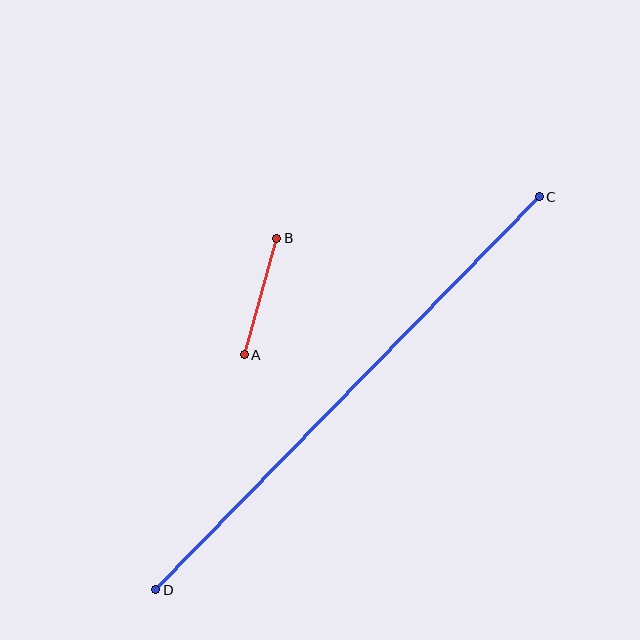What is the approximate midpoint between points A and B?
The midpoint is at approximately (261, 297) pixels.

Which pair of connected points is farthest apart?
Points C and D are farthest apart.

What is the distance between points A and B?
The distance is approximately 121 pixels.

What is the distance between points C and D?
The distance is approximately 549 pixels.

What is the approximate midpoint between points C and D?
The midpoint is at approximately (347, 393) pixels.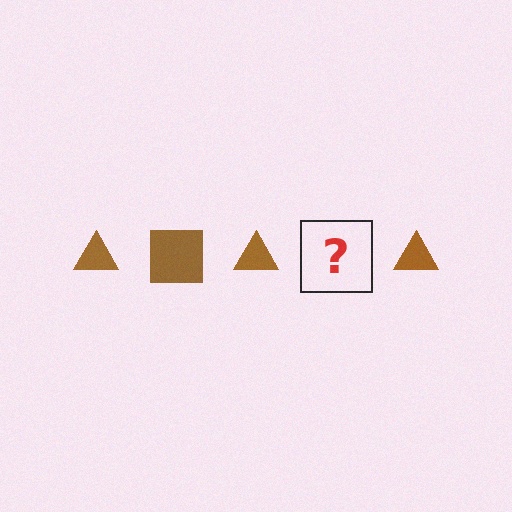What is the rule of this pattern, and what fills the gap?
The rule is that the pattern cycles through triangle, square shapes in brown. The gap should be filled with a brown square.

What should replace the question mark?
The question mark should be replaced with a brown square.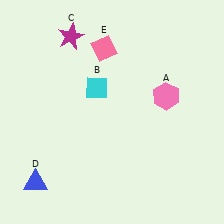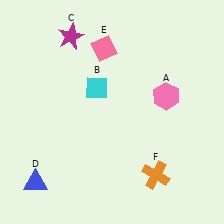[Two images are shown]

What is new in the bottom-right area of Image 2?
An orange cross (F) was added in the bottom-right area of Image 2.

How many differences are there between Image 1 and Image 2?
There is 1 difference between the two images.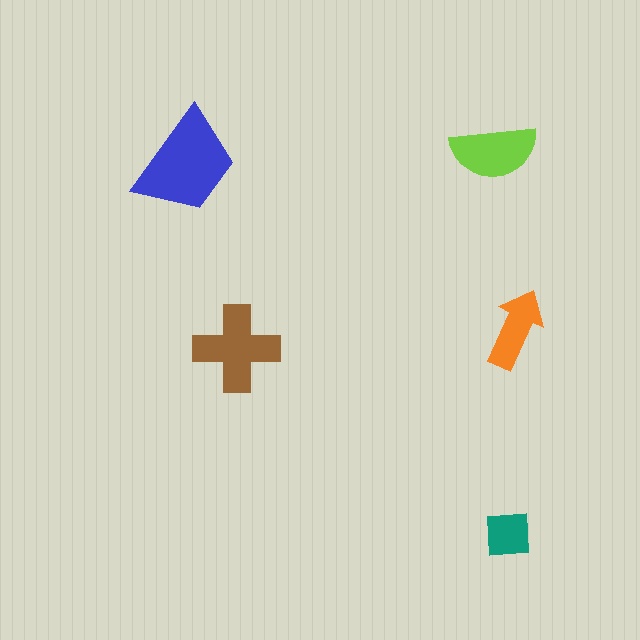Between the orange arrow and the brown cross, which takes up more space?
The brown cross.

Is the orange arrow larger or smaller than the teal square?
Larger.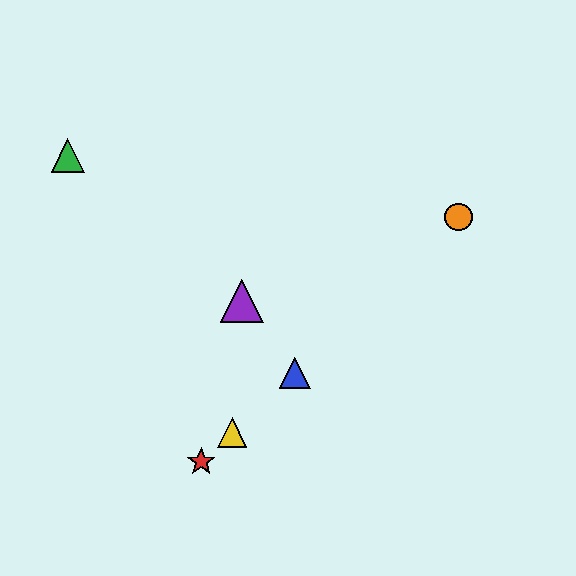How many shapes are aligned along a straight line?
4 shapes (the red star, the blue triangle, the yellow triangle, the orange circle) are aligned along a straight line.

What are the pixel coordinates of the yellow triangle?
The yellow triangle is at (232, 432).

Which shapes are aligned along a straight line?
The red star, the blue triangle, the yellow triangle, the orange circle are aligned along a straight line.